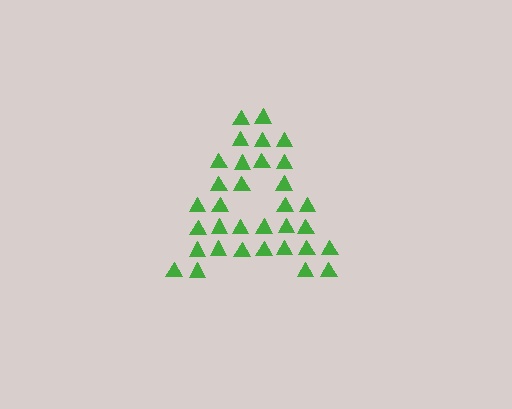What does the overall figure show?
The overall figure shows the letter A.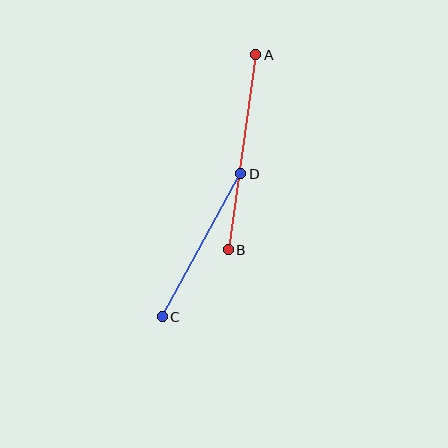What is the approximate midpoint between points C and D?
The midpoint is at approximately (202, 245) pixels.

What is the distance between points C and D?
The distance is approximately 163 pixels.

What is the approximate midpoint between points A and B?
The midpoint is at approximately (242, 152) pixels.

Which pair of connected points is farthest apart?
Points A and B are farthest apart.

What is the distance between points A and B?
The distance is approximately 197 pixels.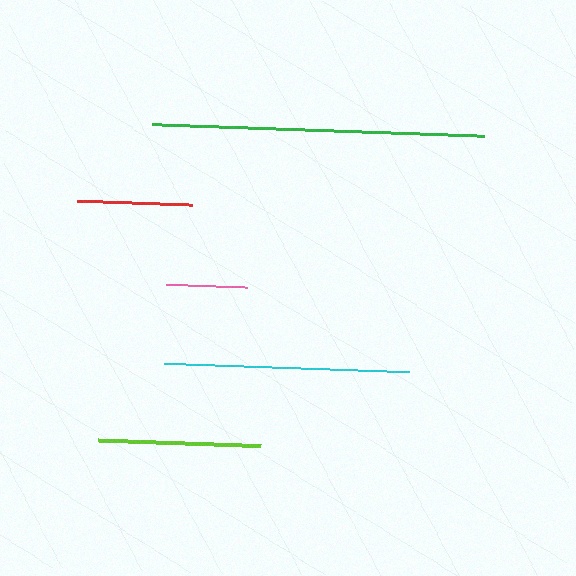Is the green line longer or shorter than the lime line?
The green line is longer than the lime line.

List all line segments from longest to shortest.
From longest to shortest: green, cyan, lime, red, pink.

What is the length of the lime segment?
The lime segment is approximately 163 pixels long.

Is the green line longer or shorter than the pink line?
The green line is longer than the pink line.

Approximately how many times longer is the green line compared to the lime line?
The green line is approximately 2.0 times the length of the lime line.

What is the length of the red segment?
The red segment is approximately 115 pixels long.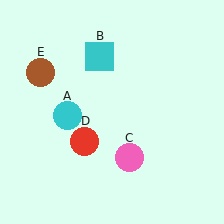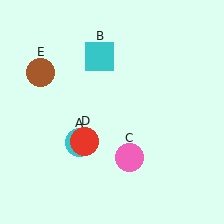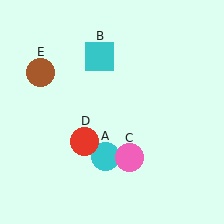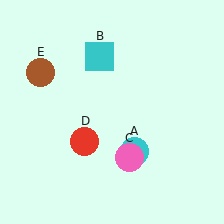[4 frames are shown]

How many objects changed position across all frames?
1 object changed position: cyan circle (object A).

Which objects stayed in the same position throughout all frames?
Cyan square (object B) and pink circle (object C) and red circle (object D) and brown circle (object E) remained stationary.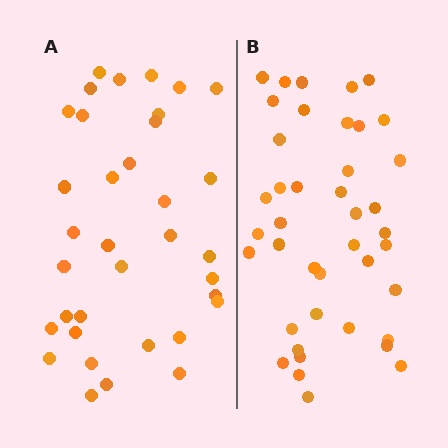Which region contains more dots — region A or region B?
Region B (the right region) has more dots.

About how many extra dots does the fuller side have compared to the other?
Region B has about 6 more dots than region A.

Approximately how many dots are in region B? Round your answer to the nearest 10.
About 40 dots. (The exact count is 41, which rounds to 40.)